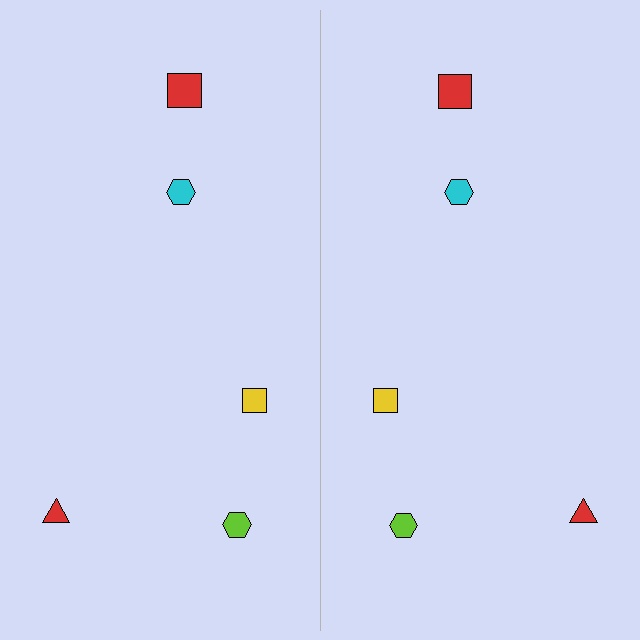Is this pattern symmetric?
Yes, this pattern has bilateral (reflection) symmetry.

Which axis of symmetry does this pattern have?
The pattern has a vertical axis of symmetry running through the center of the image.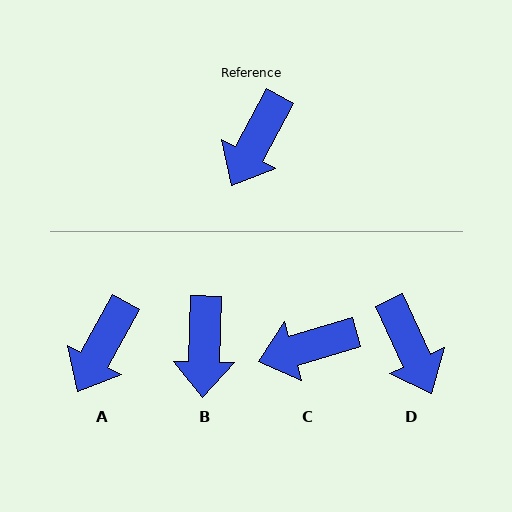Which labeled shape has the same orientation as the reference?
A.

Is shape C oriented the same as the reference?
No, it is off by about 45 degrees.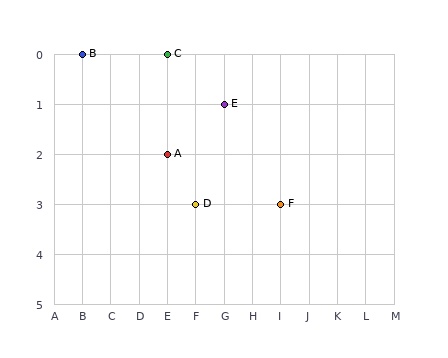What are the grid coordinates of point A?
Point A is at grid coordinates (E, 2).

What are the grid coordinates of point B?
Point B is at grid coordinates (B, 0).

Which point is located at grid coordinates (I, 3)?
Point F is at (I, 3).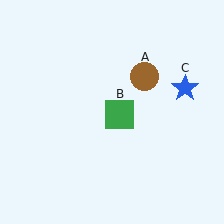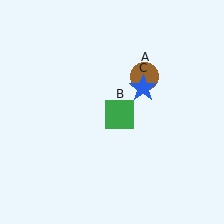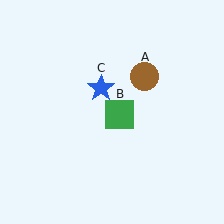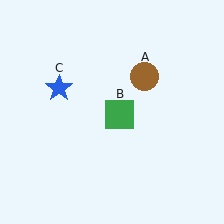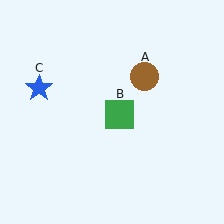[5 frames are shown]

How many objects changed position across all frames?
1 object changed position: blue star (object C).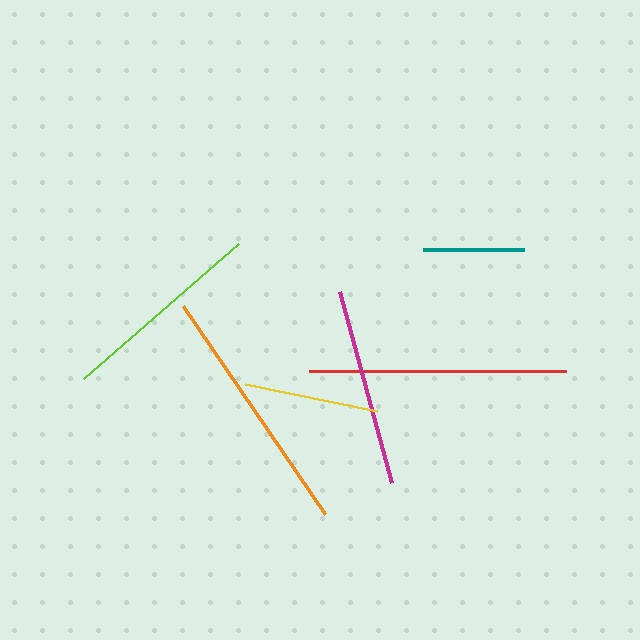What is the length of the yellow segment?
The yellow segment is approximately 135 pixels long.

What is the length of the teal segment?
The teal segment is approximately 101 pixels long.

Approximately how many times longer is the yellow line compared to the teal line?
The yellow line is approximately 1.3 times the length of the teal line.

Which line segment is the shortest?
The teal line is the shortest at approximately 101 pixels.